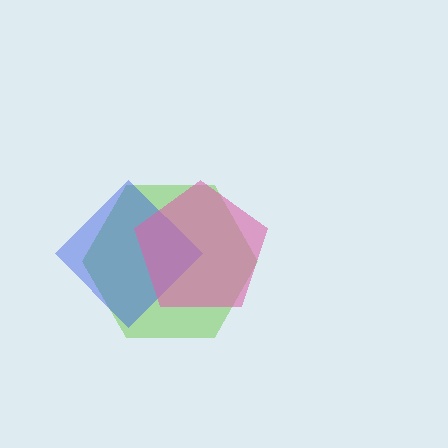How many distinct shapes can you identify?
There are 3 distinct shapes: a lime hexagon, a blue diamond, a pink pentagon.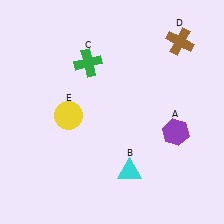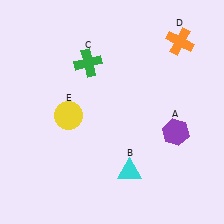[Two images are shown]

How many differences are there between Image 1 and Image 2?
There is 1 difference between the two images.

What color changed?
The cross (D) changed from brown in Image 1 to orange in Image 2.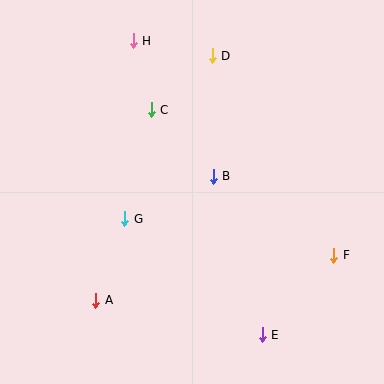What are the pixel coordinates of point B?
Point B is at (213, 176).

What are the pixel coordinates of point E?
Point E is at (262, 335).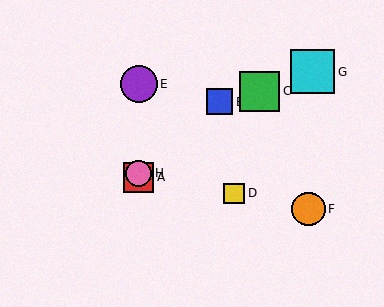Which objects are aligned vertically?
Objects A, E, H are aligned vertically.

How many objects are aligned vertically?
3 objects (A, E, H) are aligned vertically.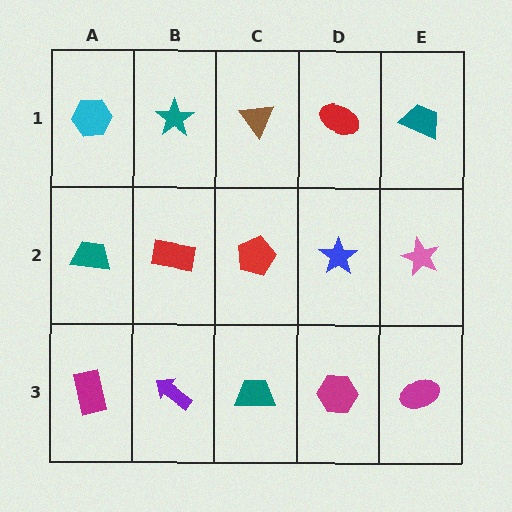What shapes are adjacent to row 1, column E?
A pink star (row 2, column E), a red ellipse (row 1, column D).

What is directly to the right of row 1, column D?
A teal trapezoid.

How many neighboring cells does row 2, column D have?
4.